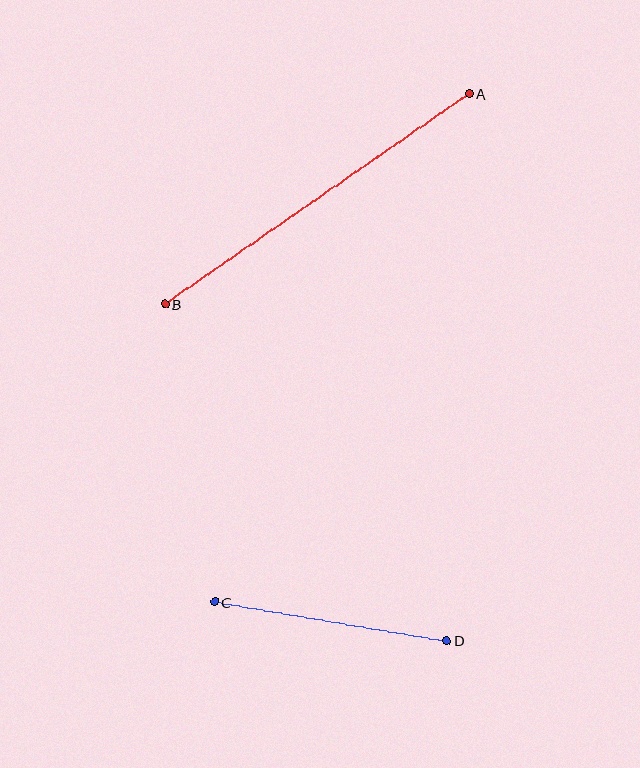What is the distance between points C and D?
The distance is approximately 235 pixels.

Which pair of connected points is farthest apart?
Points A and B are farthest apart.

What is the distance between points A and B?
The distance is approximately 370 pixels.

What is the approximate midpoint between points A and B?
The midpoint is at approximately (317, 199) pixels.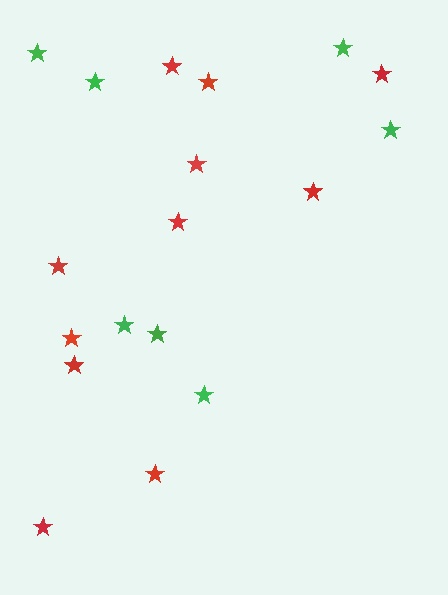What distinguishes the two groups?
There are 2 groups: one group of red stars (11) and one group of green stars (7).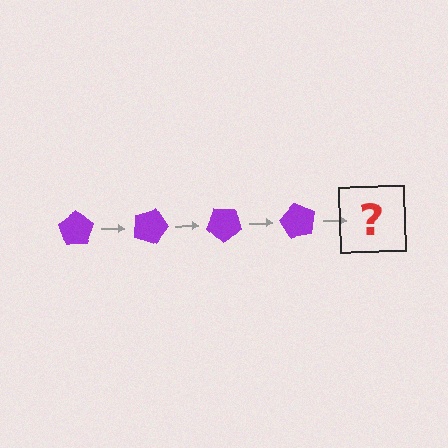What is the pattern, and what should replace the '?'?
The pattern is that the pentagon rotates 20 degrees each step. The '?' should be a purple pentagon rotated 80 degrees.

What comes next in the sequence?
The next element should be a purple pentagon rotated 80 degrees.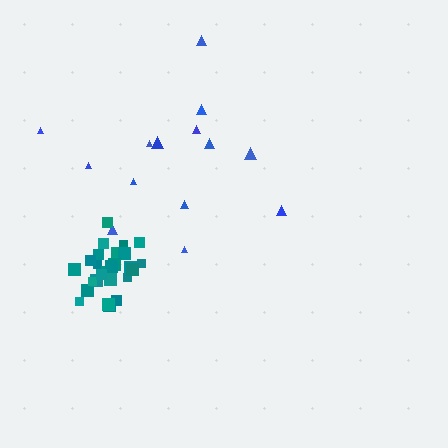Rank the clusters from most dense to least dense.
teal, blue.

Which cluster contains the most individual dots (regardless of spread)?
Teal (27).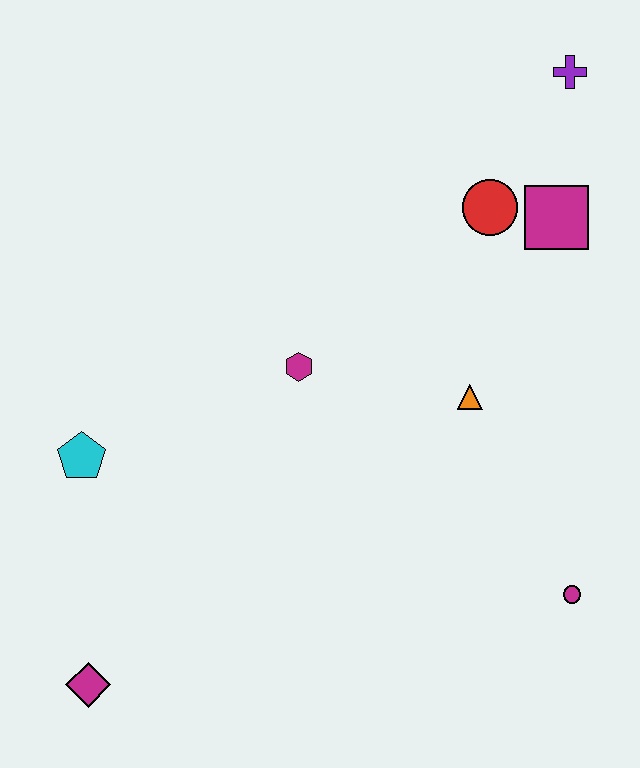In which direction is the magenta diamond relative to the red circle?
The magenta diamond is below the red circle.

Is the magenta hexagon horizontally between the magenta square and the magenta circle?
No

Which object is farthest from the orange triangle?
The magenta diamond is farthest from the orange triangle.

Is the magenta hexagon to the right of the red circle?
No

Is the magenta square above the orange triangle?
Yes